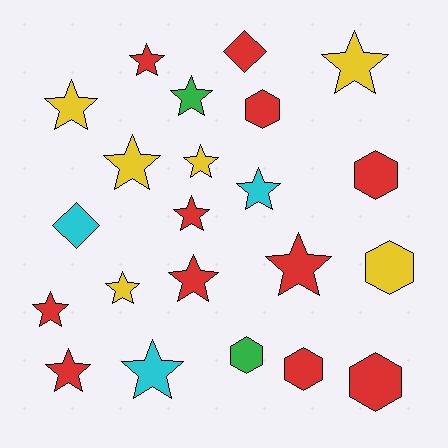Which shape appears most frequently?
Star, with 14 objects.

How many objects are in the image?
There are 22 objects.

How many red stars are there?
There are 6 red stars.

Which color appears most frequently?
Red, with 11 objects.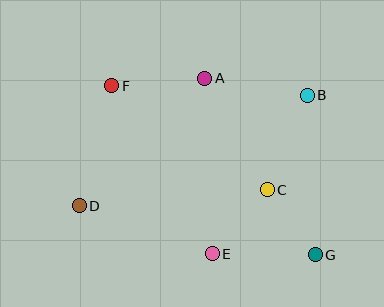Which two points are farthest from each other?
Points F and G are farthest from each other.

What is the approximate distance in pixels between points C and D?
The distance between C and D is approximately 188 pixels.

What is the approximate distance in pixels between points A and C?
The distance between A and C is approximately 128 pixels.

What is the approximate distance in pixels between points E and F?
The distance between E and F is approximately 196 pixels.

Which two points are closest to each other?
Points C and G are closest to each other.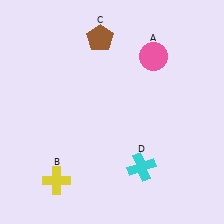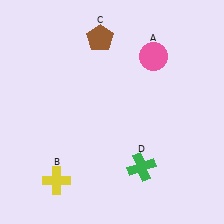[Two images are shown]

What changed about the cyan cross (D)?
In Image 1, D is cyan. In Image 2, it changed to green.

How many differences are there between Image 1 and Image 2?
There is 1 difference between the two images.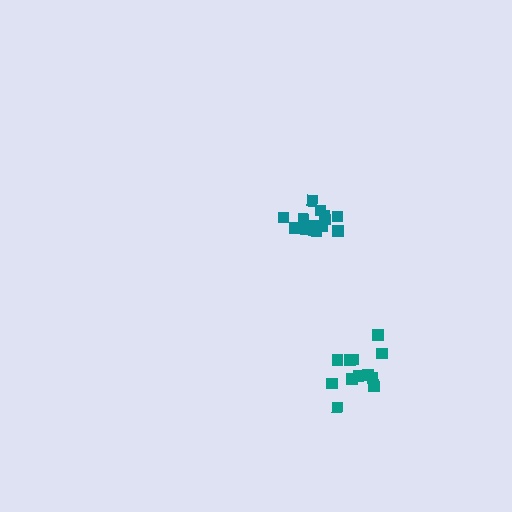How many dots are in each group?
Group 1: 13 dots, Group 2: 13 dots (26 total).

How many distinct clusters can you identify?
There are 2 distinct clusters.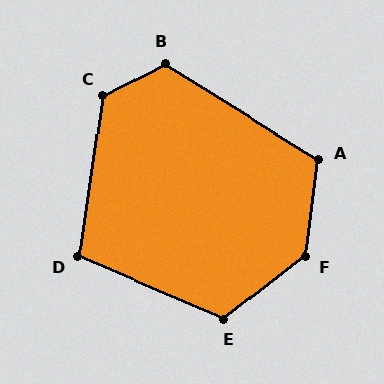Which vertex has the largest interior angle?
F, at approximately 135 degrees.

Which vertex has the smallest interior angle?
D, at approximately 105 degrees.